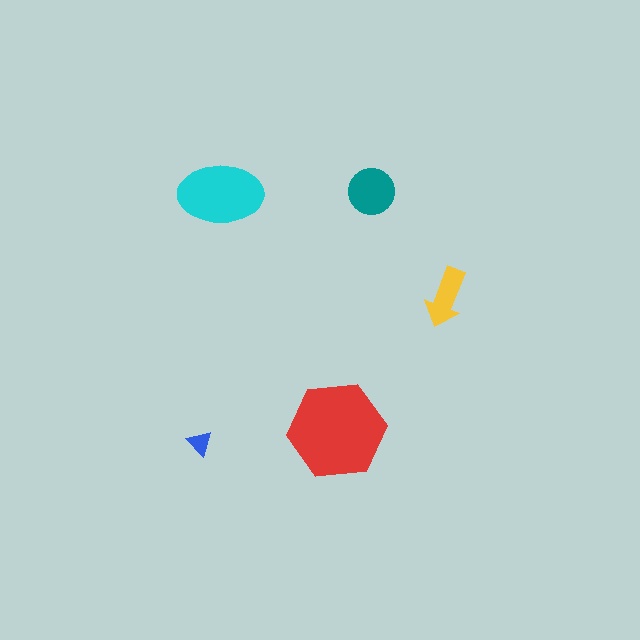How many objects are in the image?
There are 5 objects in the image.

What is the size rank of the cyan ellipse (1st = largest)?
2nd.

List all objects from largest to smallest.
The red hexagon, the cyan ellipse, the teal circle, the yellow arrow, the blue triangle.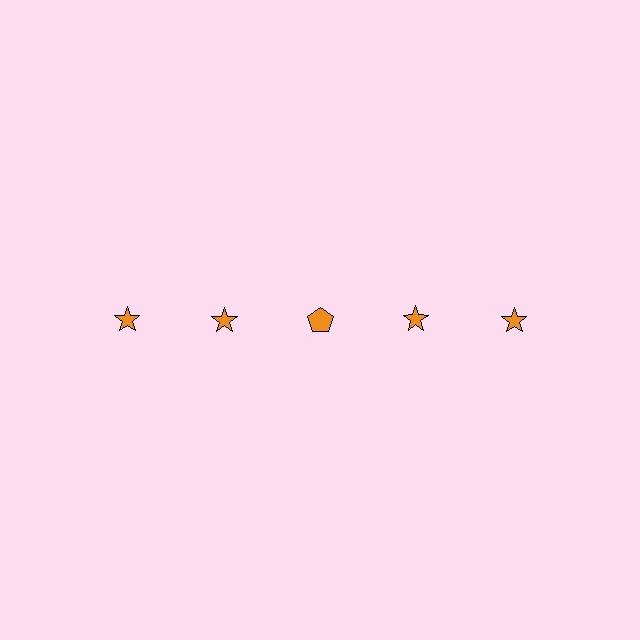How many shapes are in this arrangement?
There are 5 shapes arranged in a grid pattern.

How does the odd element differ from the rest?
It has a different shape: pentagon instead of star.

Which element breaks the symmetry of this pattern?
The orange pentagon in the top row, center column breaks the symmetry. All other shapes are orange stars.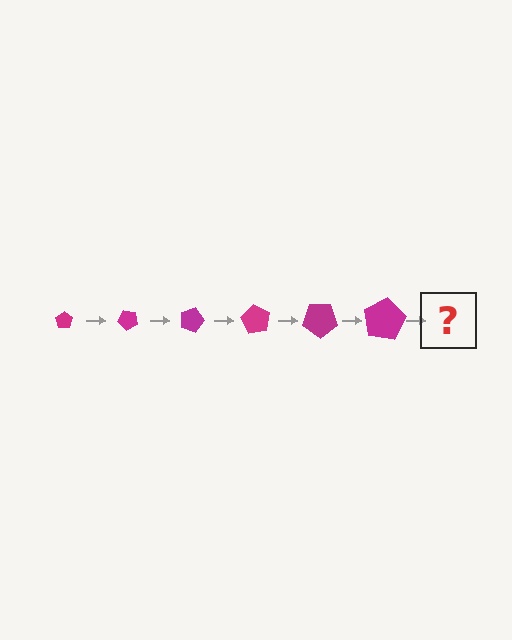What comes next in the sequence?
The next element should be a pentagon, larger than the previous one and rotated 270 degrees from the start.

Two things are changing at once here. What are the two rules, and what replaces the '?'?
The two rules are that the pentagon grows larger each step and it rotates 45 degrees each step. The '?' should be a pentagon, larger than the previous one and rotated 270 degrees from the start.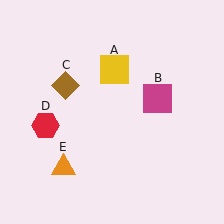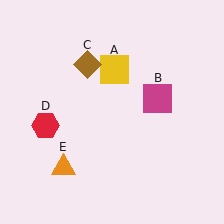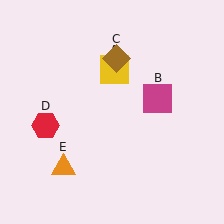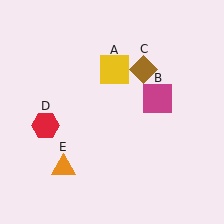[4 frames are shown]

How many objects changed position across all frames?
1 object changed position: brown diamond (object C).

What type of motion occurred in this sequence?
The brown diamond (object C) rotated clockwise around the center of the scene.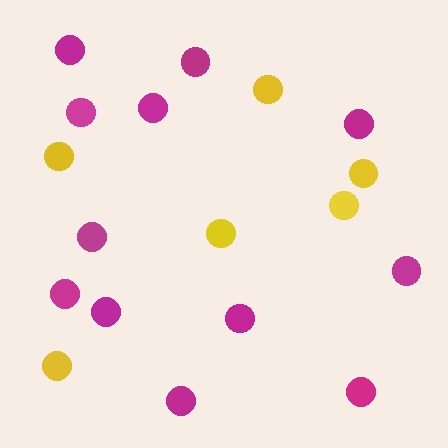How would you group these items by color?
There are 2 groups: one group of magenta circles (12) and one group of yellow circles (6).